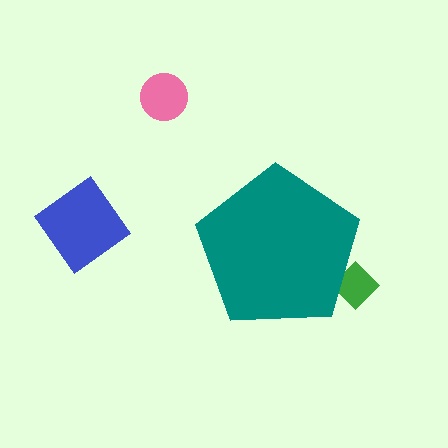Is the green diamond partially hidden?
Yes, the green diamond is partially hidden behind the teal pentagon.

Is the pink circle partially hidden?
No, the pink circle is fully visible.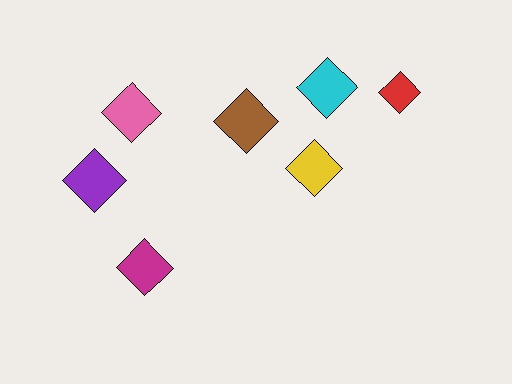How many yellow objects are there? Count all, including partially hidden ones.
There is 1 yellow object.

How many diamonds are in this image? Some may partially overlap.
There are 7 diamonds.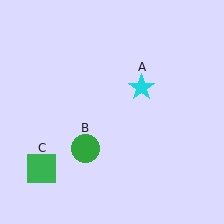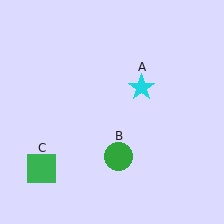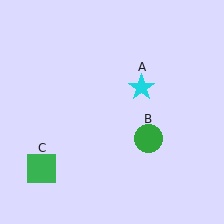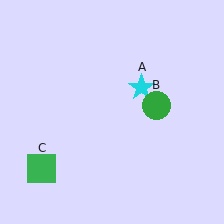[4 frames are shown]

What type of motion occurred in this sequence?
The green circle (object B) rotated counterclockwise around the center of the scene.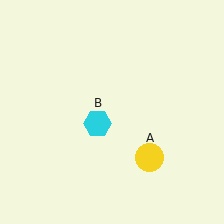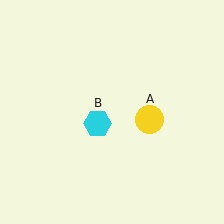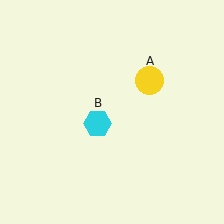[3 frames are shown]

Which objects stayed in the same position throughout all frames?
Cyan hexagon (object B) remained stationary.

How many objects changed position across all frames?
1 object changed position: yellow circle (object A).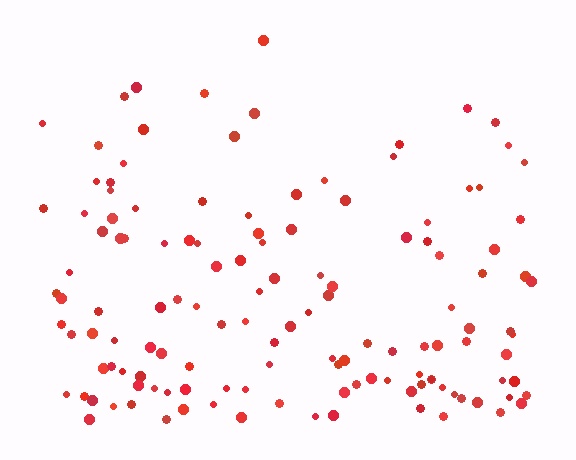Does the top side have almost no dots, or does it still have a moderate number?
Still a moderate number, just noticeably fewer than the bottom.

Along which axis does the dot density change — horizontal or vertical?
Vertical.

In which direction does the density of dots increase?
From top to bottom, with the bottom side densest.